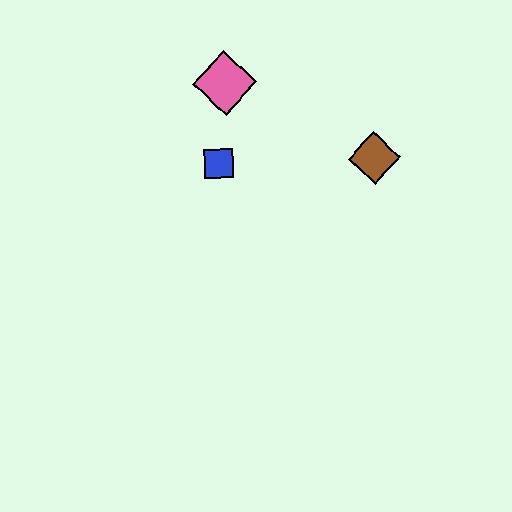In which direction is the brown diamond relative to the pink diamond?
The brown diamond is to the right of the pink diamond.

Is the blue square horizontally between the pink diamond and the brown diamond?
No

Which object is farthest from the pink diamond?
The brown diamond is farthest from the pink diamond.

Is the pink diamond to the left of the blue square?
No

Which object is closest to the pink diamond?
The blue square is closest to the pink diamond.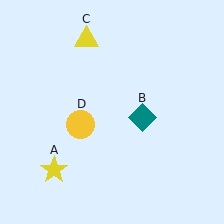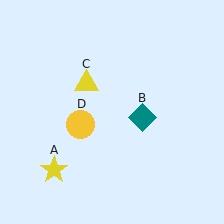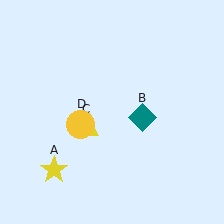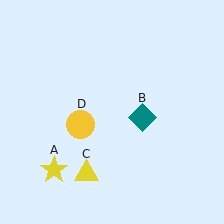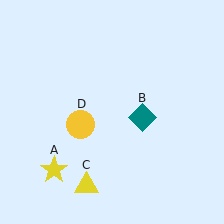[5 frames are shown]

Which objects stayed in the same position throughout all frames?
Yellow star (object A) and teal diamond (object B) and yellow circle (object D) remained stationary.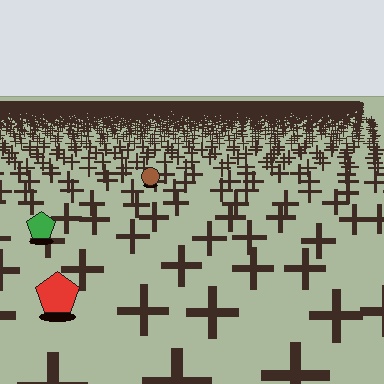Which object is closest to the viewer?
The red pentagon is closest. The texture marks near it are larger and more spread out.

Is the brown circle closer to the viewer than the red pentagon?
No. The red pentagon is closer — you can tell from the texture gradient: the ground texture is coarser near it.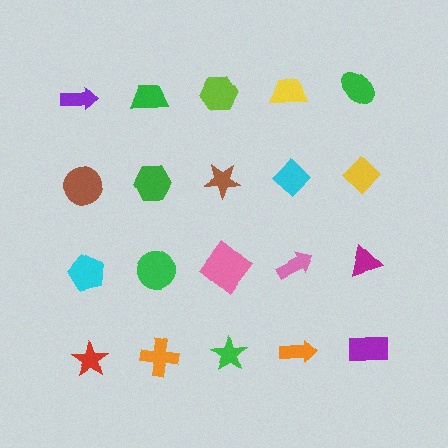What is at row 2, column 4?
A cyan diamond.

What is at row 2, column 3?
A brown star.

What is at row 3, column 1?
A cyan pentagon.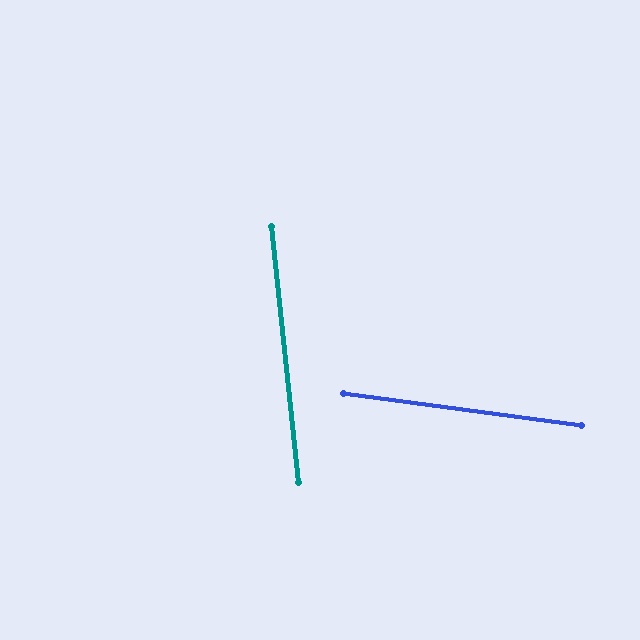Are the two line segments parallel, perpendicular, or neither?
Neither parallel nor perpendicular — they differ by about 76°.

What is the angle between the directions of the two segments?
Approximately 76 degrees.